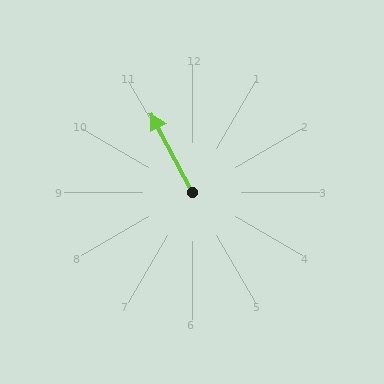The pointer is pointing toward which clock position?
Roughly 11 o'clock.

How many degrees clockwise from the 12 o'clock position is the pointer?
Approximately 332 degrees.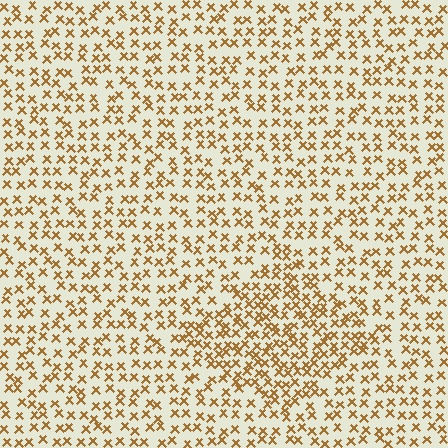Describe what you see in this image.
The image contains small brown elements arranged at two different densities. A diamond-shaped region is visible where the elements are more densely packed than the surrounding area.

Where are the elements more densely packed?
The elements are more densely packed inside the diamond boundary.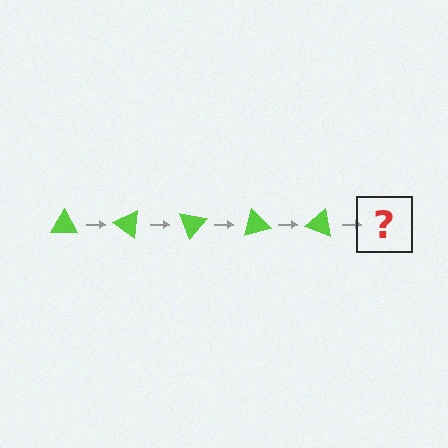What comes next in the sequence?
The next element should be a lime triangle rotated 175 degrees.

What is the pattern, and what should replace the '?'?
The pattern is that the triangle rotates 35 degrees each step. The '?' should be a lime triangle rotated 175 degrees.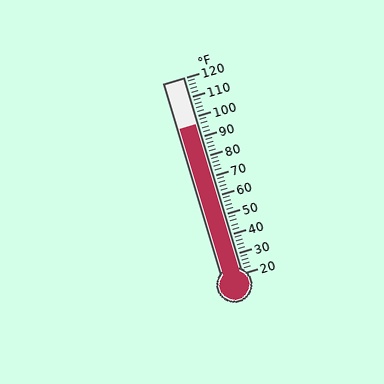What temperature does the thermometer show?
The thermometer shows approximately 96°F.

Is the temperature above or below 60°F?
The temperature is above 60°F.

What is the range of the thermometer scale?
The thermometer scale ranges from 20°F to 120°F.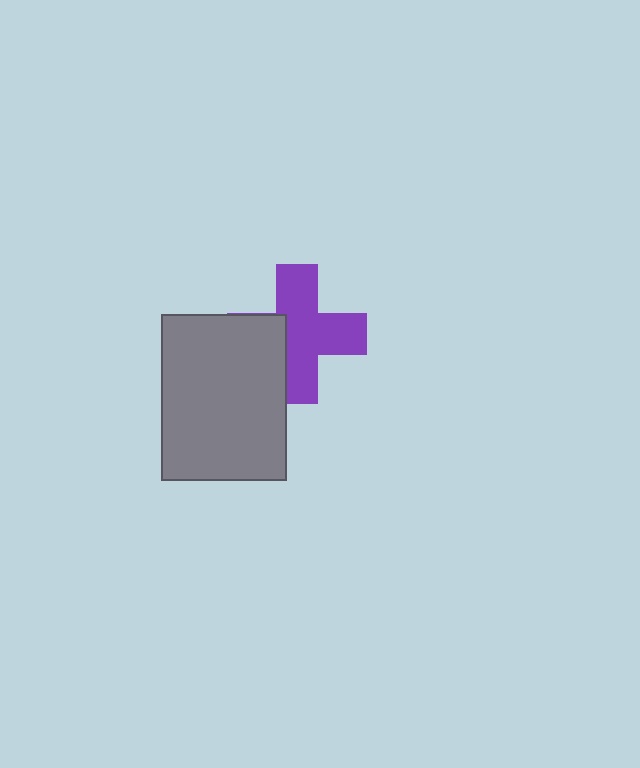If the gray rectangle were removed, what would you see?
You would see the complete purple cross.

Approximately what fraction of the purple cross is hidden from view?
Roughly 31% of the purple cross is hidden behind the gray rectangle.